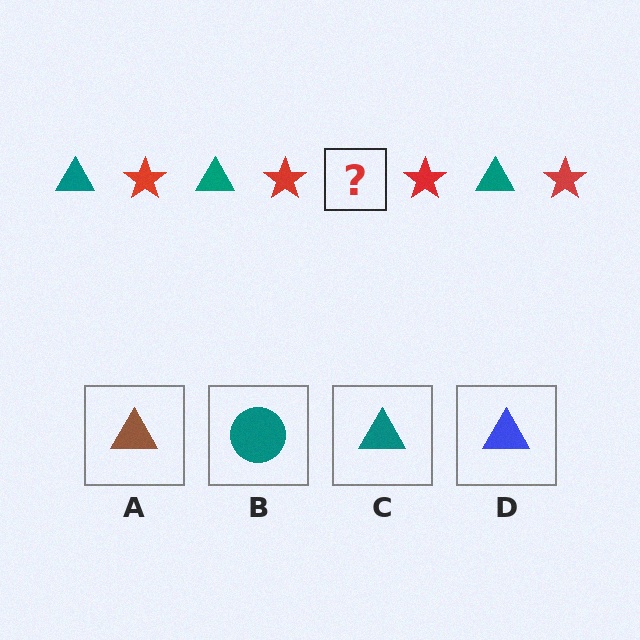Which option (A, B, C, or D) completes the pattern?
C.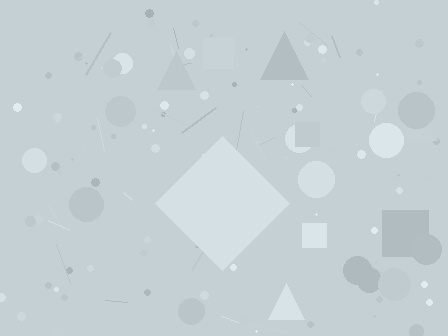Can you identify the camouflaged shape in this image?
The camouflaged shape is a diamond.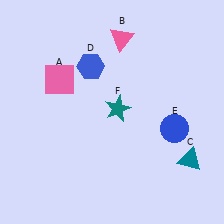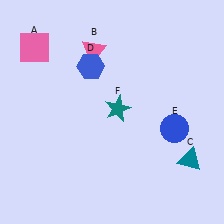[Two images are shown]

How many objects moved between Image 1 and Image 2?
2 objects moved between the two images.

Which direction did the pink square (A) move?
The pink square (A) moved up.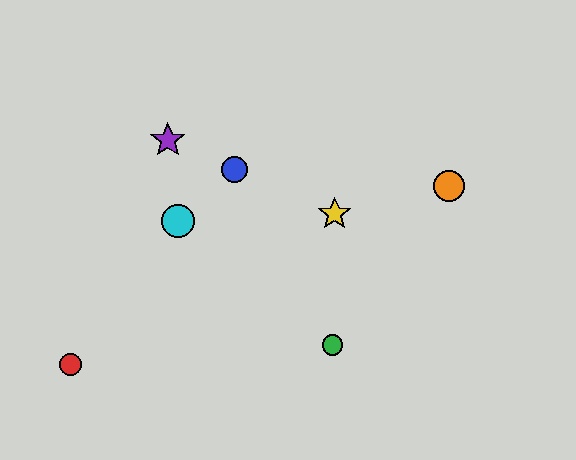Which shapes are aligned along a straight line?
The blue circle, the yellow star, the purple star are aligned along a straight line.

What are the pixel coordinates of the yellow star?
The yellow star is at (335, 214).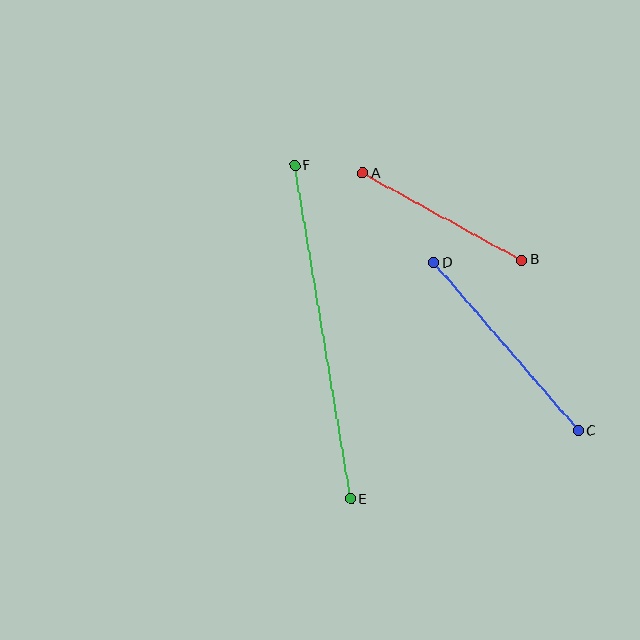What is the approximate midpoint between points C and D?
The midpoint is at approximately (506, 347) pixels.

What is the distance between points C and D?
The distance is approximately 222 pixels.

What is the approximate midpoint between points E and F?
The midpoint is at approximately (323, 332) pixels.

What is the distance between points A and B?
The distance is approximately 182 pixels.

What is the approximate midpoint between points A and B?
The midpoint is at approximately (442, 216) pixels.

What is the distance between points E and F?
The distance is approximately 338 pixels.